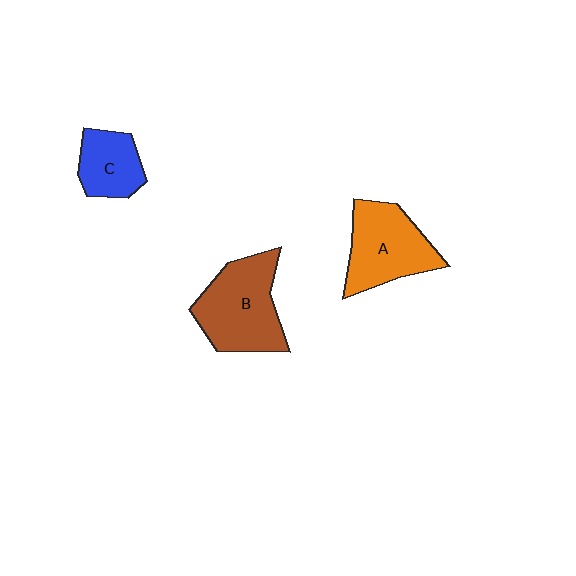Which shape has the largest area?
Shape B (brown).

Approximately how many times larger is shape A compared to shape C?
Approximately 1.6 times.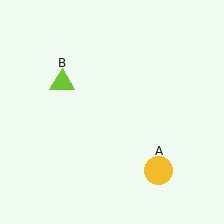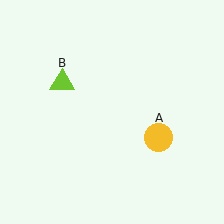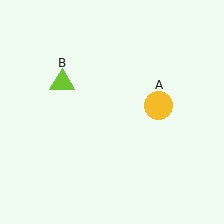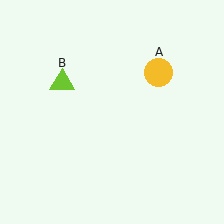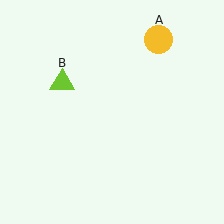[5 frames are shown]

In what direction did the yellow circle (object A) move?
The yellow circle (object A) moved up.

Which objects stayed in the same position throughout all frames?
Lime triangle (object B) remained stationary.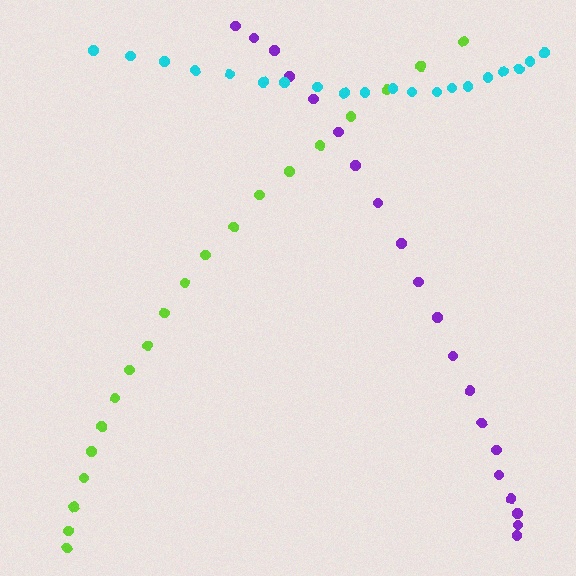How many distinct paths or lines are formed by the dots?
There are 3 distinct paths.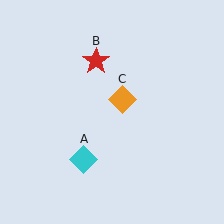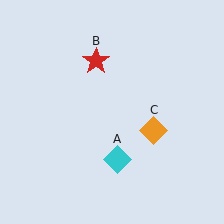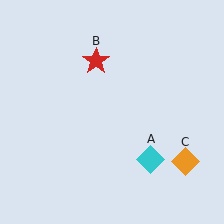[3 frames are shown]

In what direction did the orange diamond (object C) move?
The orange diamond (object C) moved down and to the right.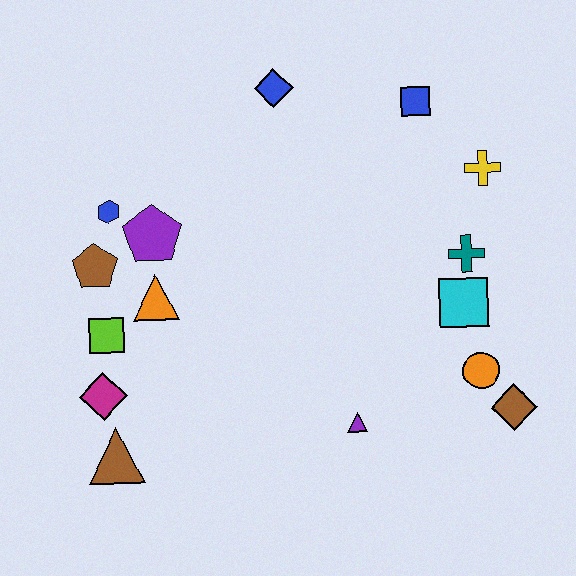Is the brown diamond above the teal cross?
No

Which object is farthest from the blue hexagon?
The brown diamond is farthest from the blue hexagon.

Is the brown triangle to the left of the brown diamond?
Yes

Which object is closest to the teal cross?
The cyan square is closest to the teal cross.